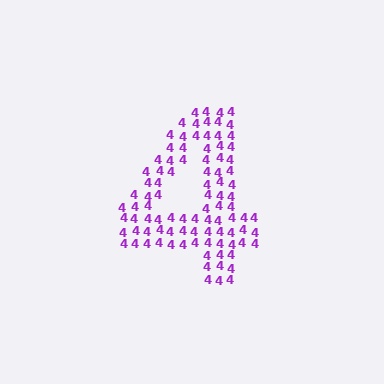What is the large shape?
The large shape is the digit 4.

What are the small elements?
The small elements are digit 4's.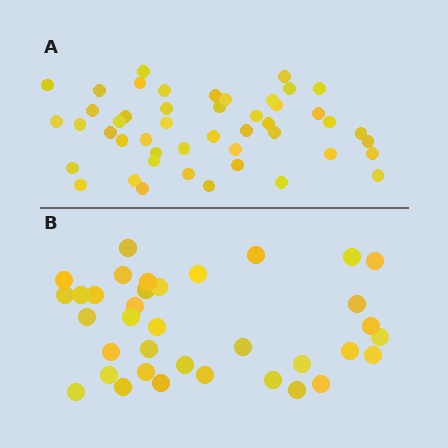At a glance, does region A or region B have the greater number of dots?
Region A (the top region) has more dots.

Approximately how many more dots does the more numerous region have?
Region A has roughly 12 or so more dots than region B.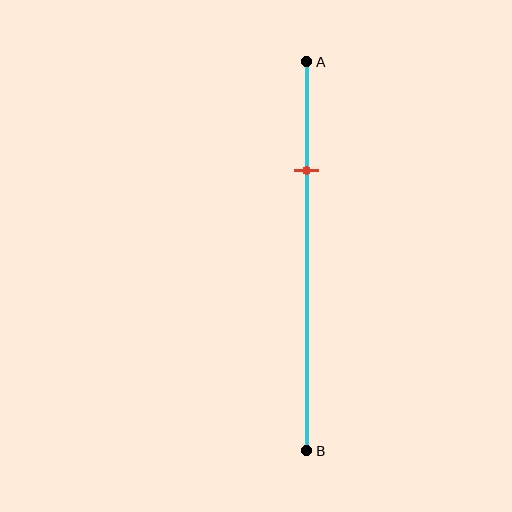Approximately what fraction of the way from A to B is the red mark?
The red mark is approximately 30% of the way from A to B.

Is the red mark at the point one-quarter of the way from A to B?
Yes, the mark is approximately at the one-quarter point.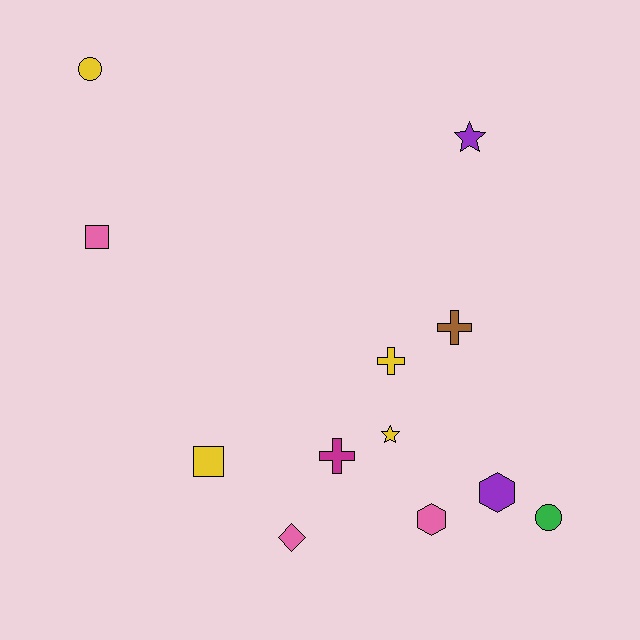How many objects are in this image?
There are 12 objects.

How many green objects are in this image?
There is 1 green object.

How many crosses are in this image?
There are 3 crosses.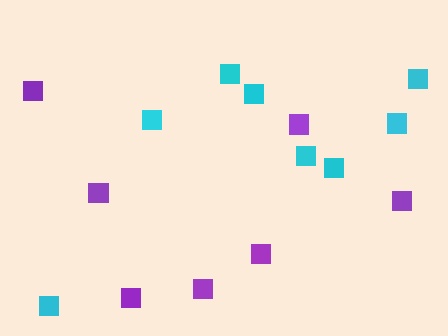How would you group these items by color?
There are 2 groups: one group of cyan squares (8) and one group of purple squares (7).